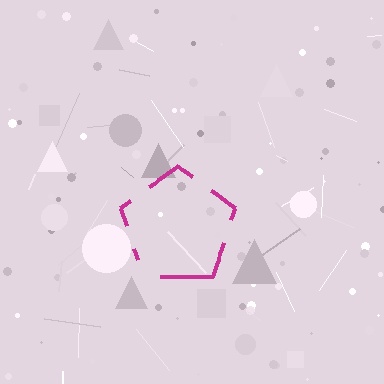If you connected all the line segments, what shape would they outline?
They would outline a pentagon.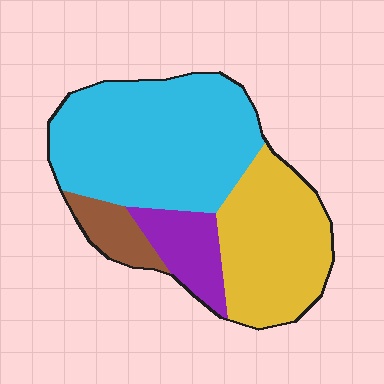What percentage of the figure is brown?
Brown takes up about one tenth (1/10) of the figure.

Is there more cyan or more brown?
Cyan.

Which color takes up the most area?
Cyan, at roughly 50%.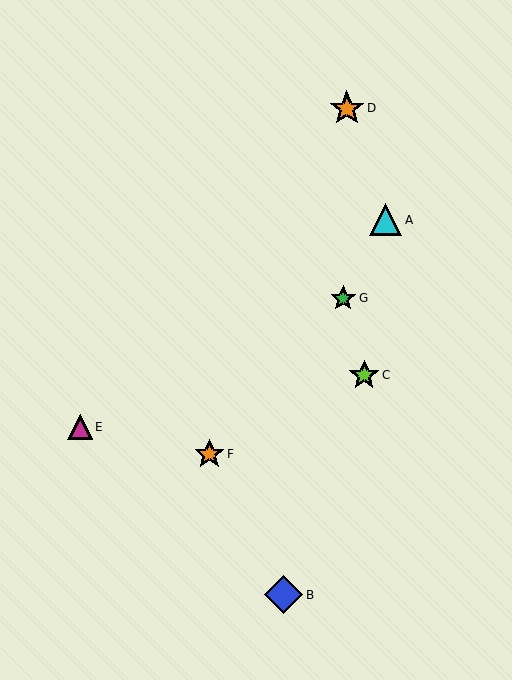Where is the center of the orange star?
The center of the orange star is at (347, 108).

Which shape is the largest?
The blue diamond (labeled B) is the largest.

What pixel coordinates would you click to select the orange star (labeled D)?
Click at (347, 108) to select the orange star D.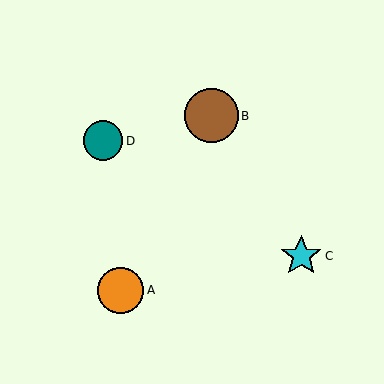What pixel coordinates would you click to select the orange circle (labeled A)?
Click at (121, 290) to select the orange circle A.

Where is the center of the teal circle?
The center of the teal circle is at (103, 141).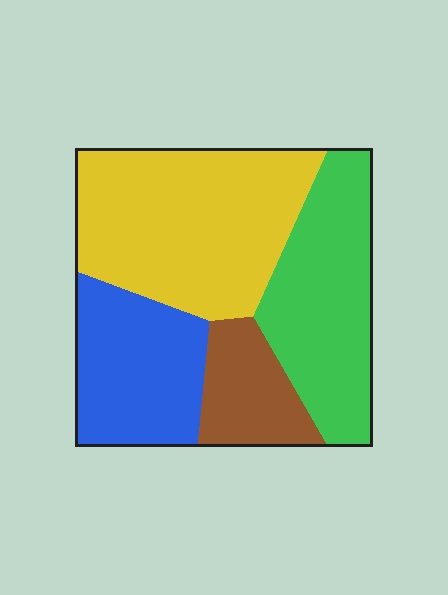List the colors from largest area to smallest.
From largest to smallest: yellow, green, blue, brown.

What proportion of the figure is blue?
Blue covers roughly 20% of the figure.